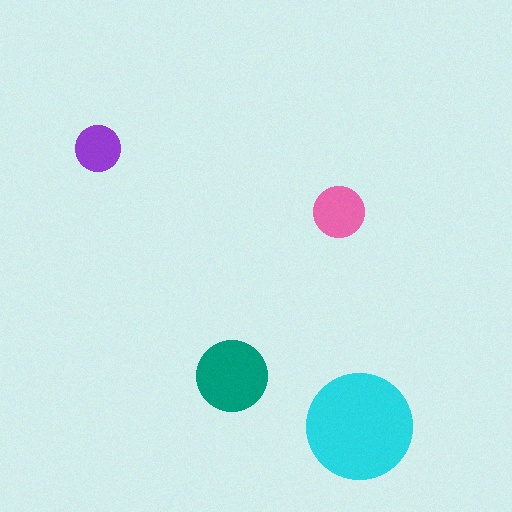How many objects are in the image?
There are 4 objects in the image.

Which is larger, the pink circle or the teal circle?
The teal one.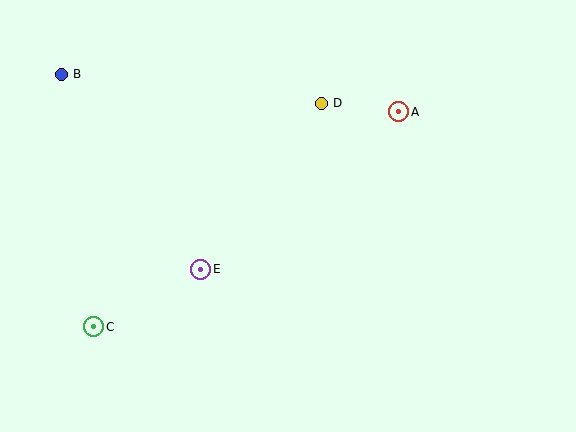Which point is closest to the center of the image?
Point E at (201, 269) is closest to the center.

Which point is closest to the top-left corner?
Point B is closest to the top-left corner.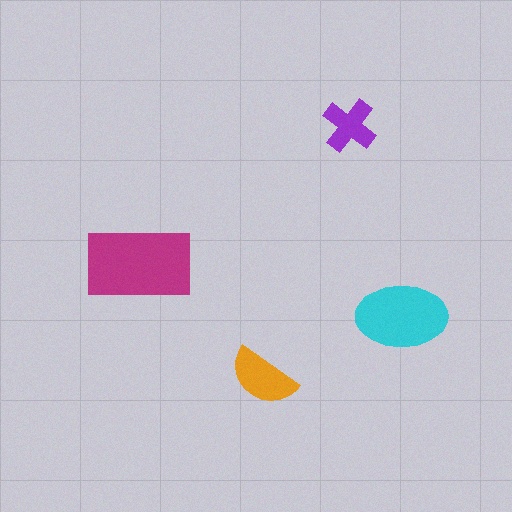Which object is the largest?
The magenta rectangle.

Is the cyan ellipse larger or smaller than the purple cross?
Larger.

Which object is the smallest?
The purple cross.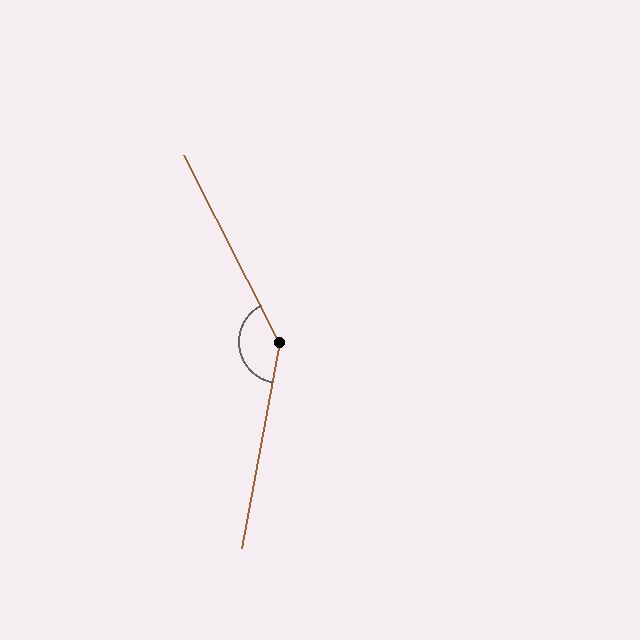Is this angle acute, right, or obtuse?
It is obtuse.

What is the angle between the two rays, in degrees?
Approximately 143 degrees.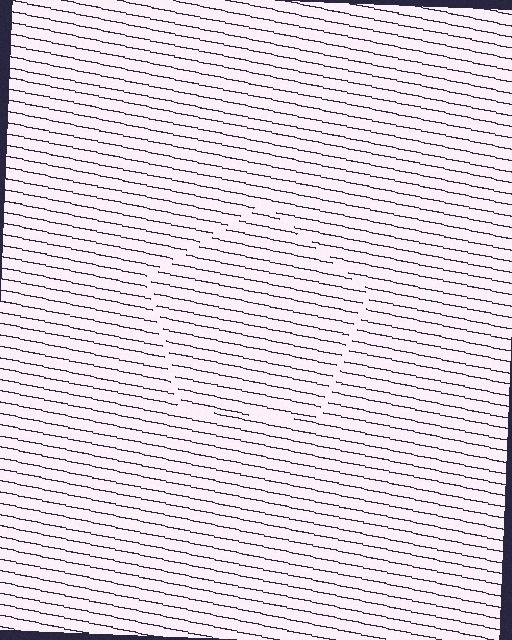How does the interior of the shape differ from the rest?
The interior of the shape contains the same grating, shifted by half a period — the contour is defined by the phase discontinuity where line-ends from the inner and outer gratings abut.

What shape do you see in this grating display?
An illusory pentagon. The interior of the shape contains the same grating, shifted by half a period — the contour is defined by the phase discontinuity where line-ends from the inner and outer gratings abut.